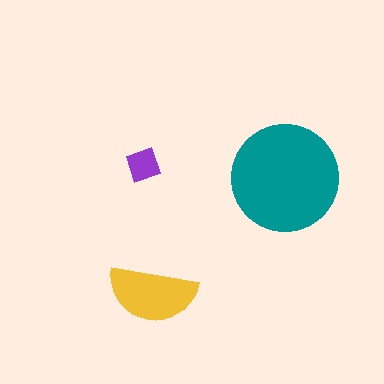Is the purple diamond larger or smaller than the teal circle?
Smaller.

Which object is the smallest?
The purple diamond.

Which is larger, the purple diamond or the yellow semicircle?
The yellow semicircle.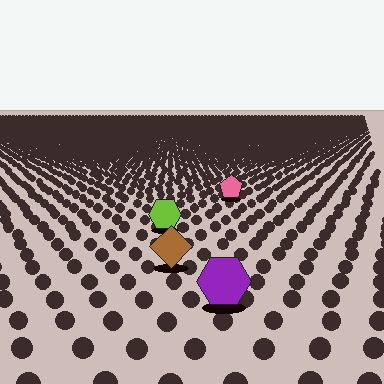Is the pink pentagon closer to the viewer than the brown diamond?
No. The brown diamond is closer — you can tell from the texture gradient: the ground texture is coarser near it.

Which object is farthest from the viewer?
The pink pentagon is farthest from the viewer. It appears smaller and the ground texture around it is denser.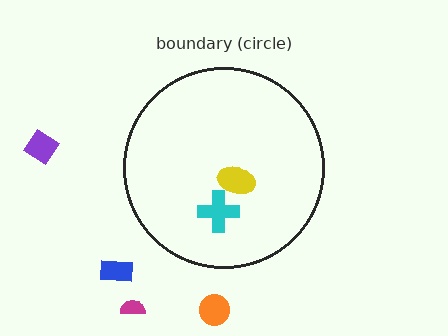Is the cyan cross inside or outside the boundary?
Inside.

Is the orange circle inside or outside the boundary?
Outside.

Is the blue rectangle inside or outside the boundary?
Outside.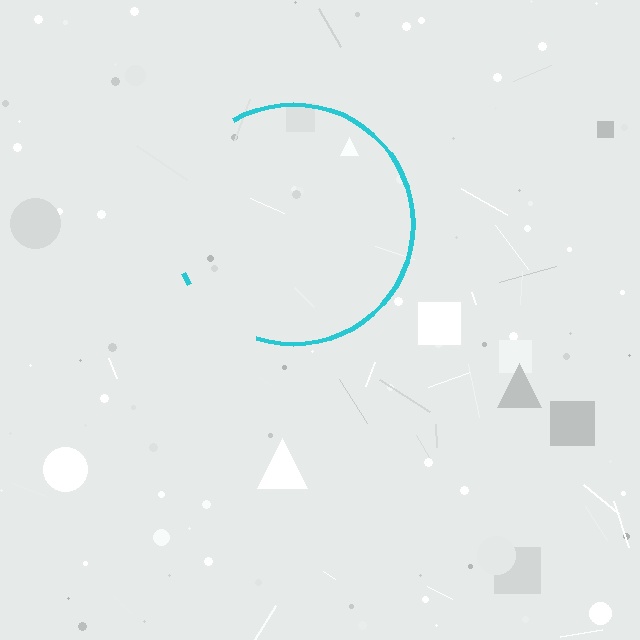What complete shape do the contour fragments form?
The contour fragments form a circle.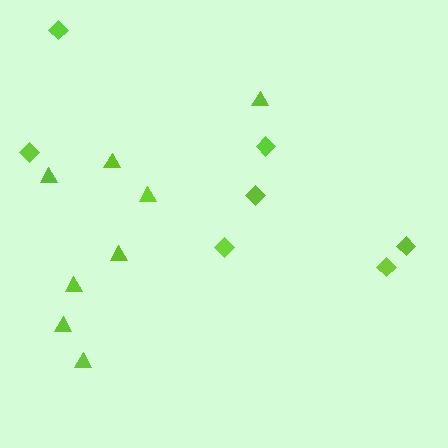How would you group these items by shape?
There are 2 groups: one group of diamonds (7) and one group of triangles (8).